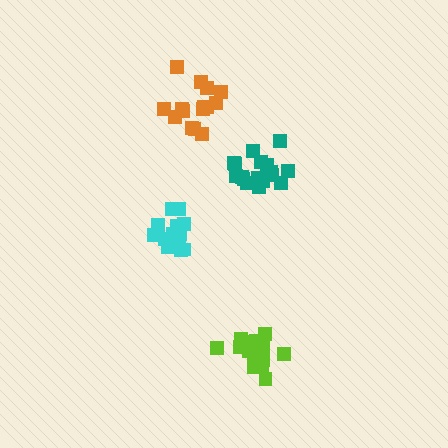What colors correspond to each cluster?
The clusters are colored: orange, teal, cyan, lime.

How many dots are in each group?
Group 1: 15 dots, Group 2: 17 dots, Group 3: 14 dots, Group 4: 18 dots (64 total).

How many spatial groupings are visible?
There are 4 spatial groupings.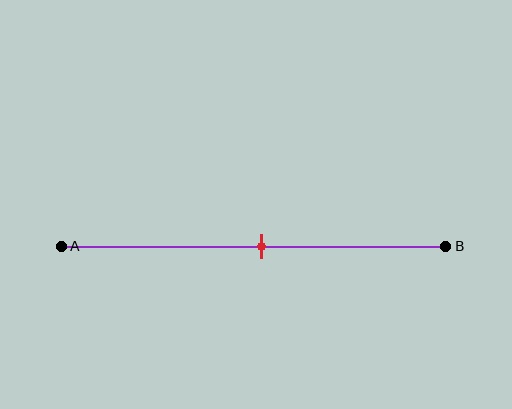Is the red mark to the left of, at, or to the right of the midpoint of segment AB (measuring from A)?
The red mark is approximately at the midpoint of segment AB.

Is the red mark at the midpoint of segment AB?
Yes, the mark is approximately at the midpoint.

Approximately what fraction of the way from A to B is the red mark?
The red mark is approximately 50% of the way from A to B.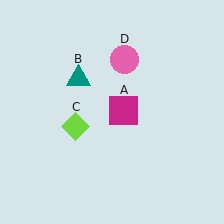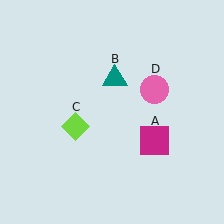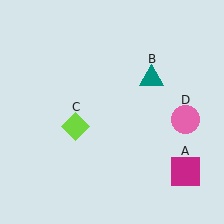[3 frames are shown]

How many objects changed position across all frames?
3 objects changed position: magenta square (object A), teal triangle (object B), pink circle (object D).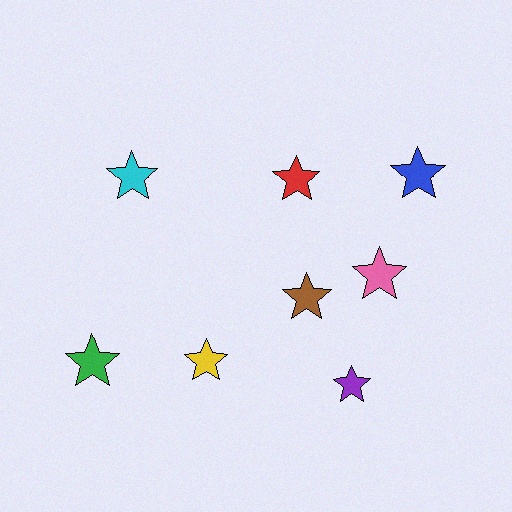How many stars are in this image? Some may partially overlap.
There are 8 stars.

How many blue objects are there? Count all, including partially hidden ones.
There is 1 blue object.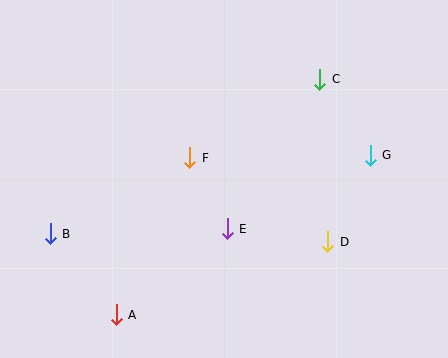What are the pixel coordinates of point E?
Point E is at (227, 229).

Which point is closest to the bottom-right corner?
Point D is closest to the bottom-right corner.